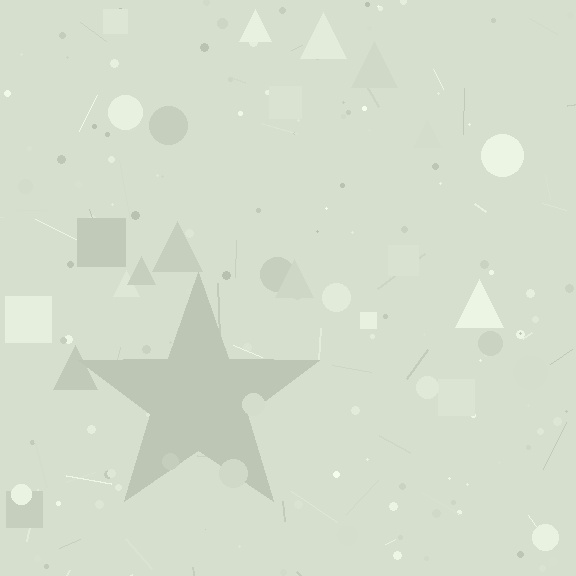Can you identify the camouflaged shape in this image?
The camouflaged shape is a star.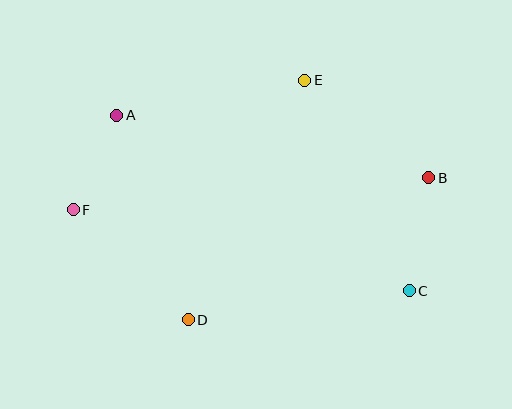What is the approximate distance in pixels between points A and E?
The distance between A and E is approximately 191 pixels.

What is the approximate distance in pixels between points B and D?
The distance between B and D is approximately 279 pixels.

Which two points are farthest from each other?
Points B and F are farthest from each other.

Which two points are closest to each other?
Points A and F are closest to each other.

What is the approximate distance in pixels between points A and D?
The distance between A and D is approximately 217 pixels.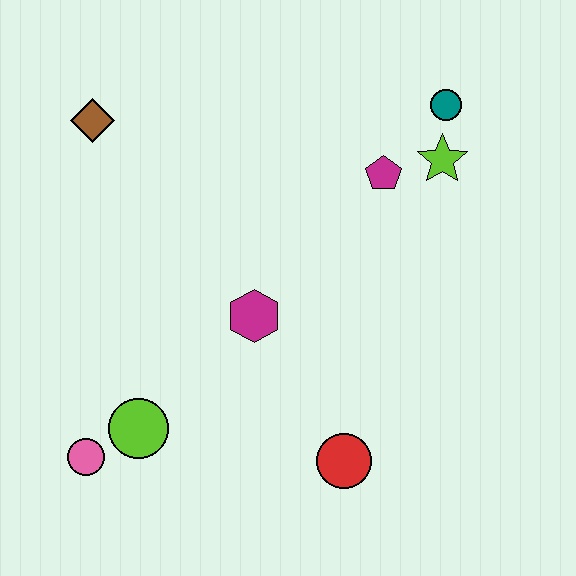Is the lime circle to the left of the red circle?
Yes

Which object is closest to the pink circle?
The lime circle is closest to the pink circle.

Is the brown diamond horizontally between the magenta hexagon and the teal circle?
No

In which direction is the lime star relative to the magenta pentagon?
The lime star is to the right of the magenta pentagon.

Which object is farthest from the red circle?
The brown diamond is farthest from the red circle.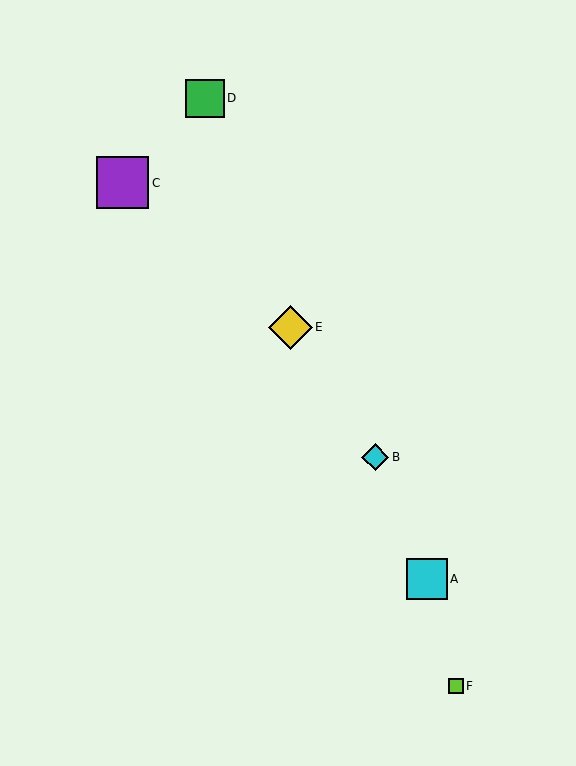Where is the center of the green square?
The center of the green square is at (205, 98).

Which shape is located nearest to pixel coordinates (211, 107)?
The green square (labeled D) at (205, 98) is nearest to that location.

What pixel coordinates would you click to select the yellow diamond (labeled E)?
Click at (290, 327) to select the yellow diamond E.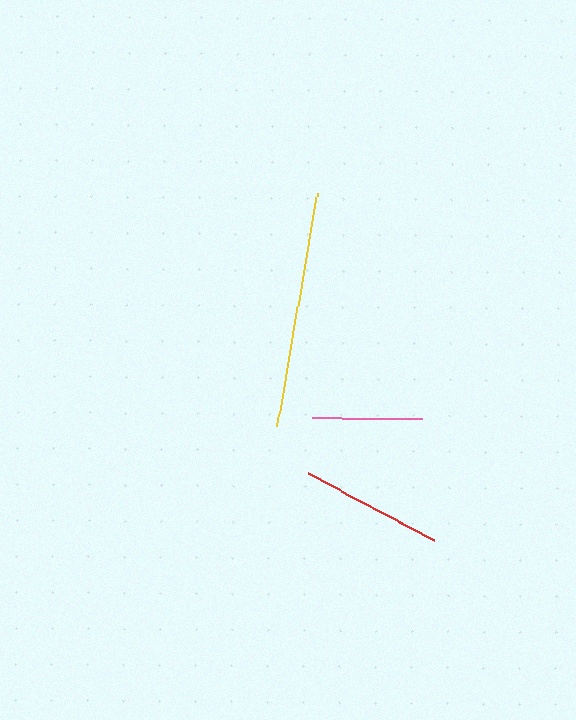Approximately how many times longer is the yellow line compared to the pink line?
The yellow line is approximately 2.2 times the length of the pink line.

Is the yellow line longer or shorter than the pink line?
The yellow line is longer than the pink line.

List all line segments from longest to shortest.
From longest to shortest: yellow, red, pink.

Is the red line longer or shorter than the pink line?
The red line is longer than the pink line.